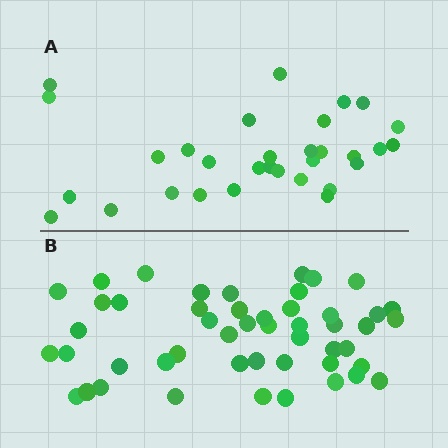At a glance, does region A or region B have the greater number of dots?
Region B (the bottom region) has more dots.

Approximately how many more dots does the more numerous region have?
Region B has approximately 20 more dots than region A.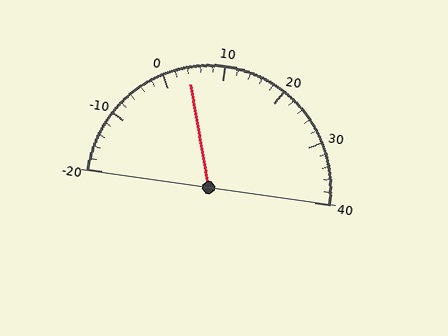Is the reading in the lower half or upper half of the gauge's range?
The reading is in the lower half of the range (-20 to 40).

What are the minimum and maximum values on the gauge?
The gauge ranges from -20 to 40.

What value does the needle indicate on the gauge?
The needle indicates approximately 4.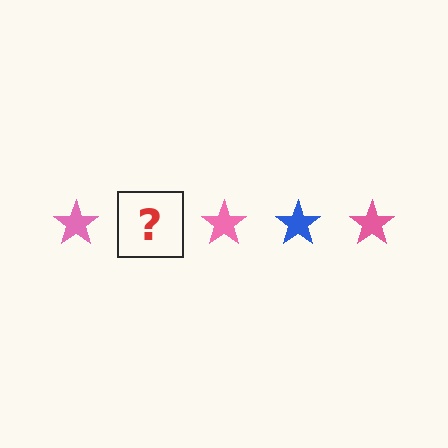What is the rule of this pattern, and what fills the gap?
The rule is that the pattern cycles through pink, blue stars. The gap should be filled with a blue star.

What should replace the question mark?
The question mark should be replaced with a blue star.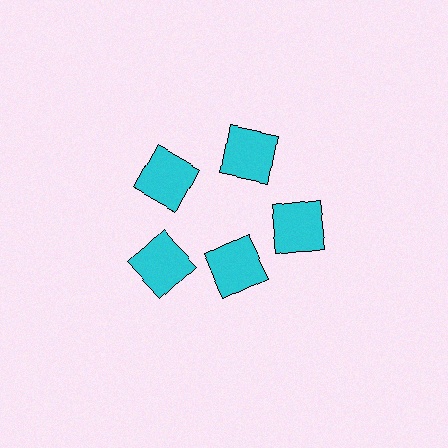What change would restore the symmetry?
The symmetry would be restored by moving it outward, back onto the ring so that all 5 squares sit at equal angles and equal distance from the center.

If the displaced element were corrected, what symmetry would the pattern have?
It would have 5-fold rotational symmetry — the pattern would map onto itself every 72 degrees.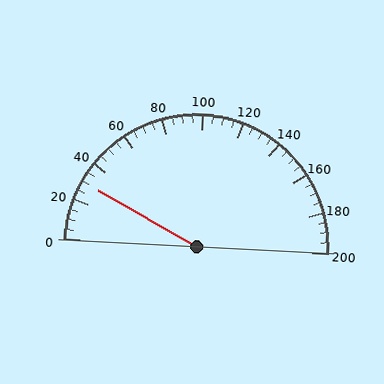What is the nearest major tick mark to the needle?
The nearest major tick mark is 40.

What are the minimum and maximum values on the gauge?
The gauge ranges from 0 to 200.